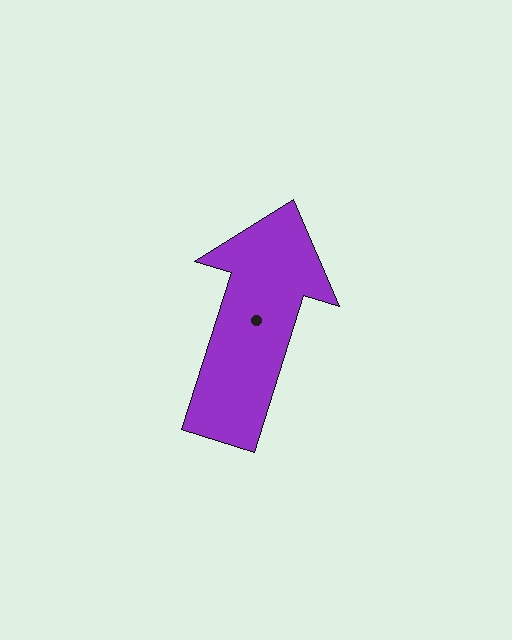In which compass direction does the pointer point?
North.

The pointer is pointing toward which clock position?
Roughly 1 o'clock.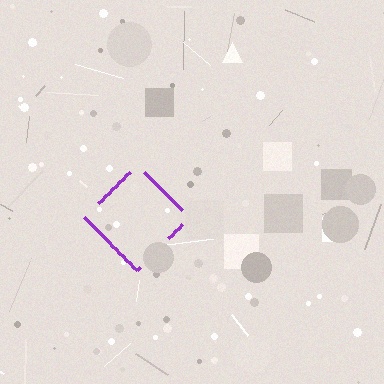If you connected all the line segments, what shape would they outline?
They would outline a diamond.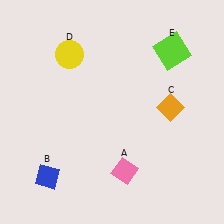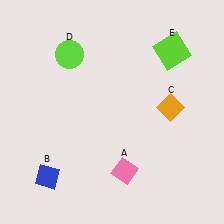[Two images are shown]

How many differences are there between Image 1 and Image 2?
There is 1 difference between the two images.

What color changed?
The circle (D) changed from yellow in Image 1 to lime in Image 2.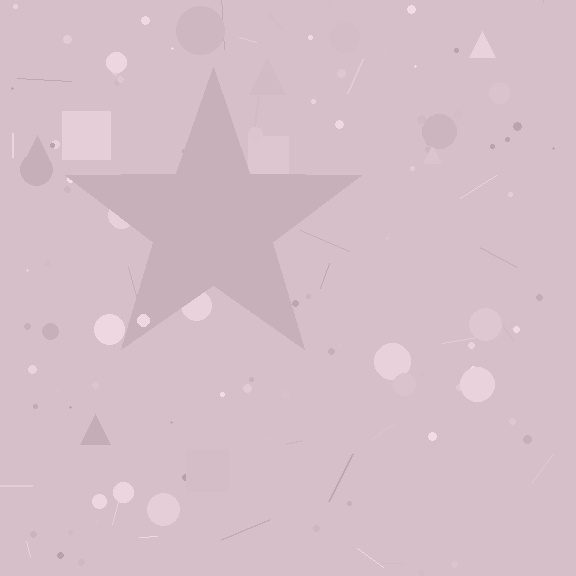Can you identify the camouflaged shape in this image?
The camouflaged shape is a star.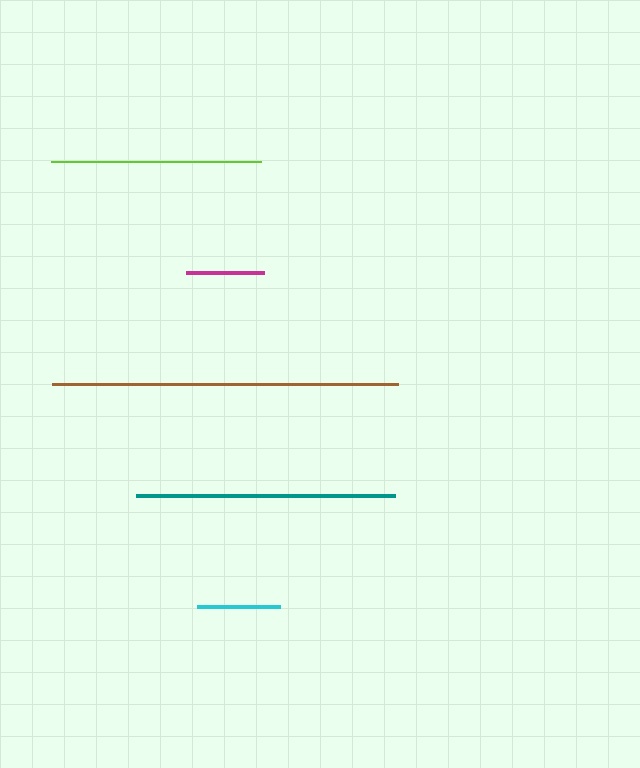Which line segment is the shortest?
The magenta line is the shortest at approximately 78 pixels.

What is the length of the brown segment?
The brown segment is approximately 345 pixels long.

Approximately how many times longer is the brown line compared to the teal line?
The brown line is approximately 1.3 times the length of the teal line.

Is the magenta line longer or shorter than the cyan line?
The cyan line is longer than the magenta line.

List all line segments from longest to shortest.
From longest to shortest: brown, teal, lime, cyan, magenta.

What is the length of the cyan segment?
The cyan segment is approximately 82 pixels long.